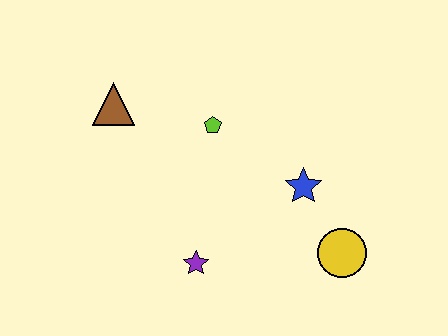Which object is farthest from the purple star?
The brown triangle is farthest from the purple star.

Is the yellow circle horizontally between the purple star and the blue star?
No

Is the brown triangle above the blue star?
Yes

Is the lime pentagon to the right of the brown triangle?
Yes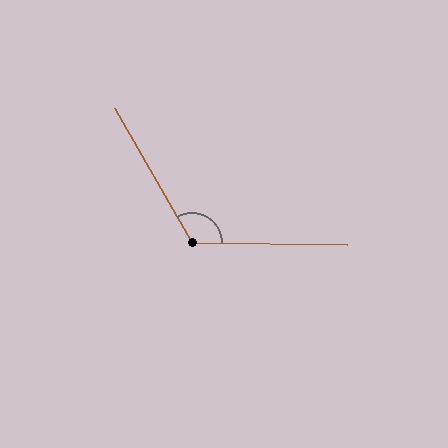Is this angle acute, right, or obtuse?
It is obtuse.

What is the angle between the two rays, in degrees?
Approximately 120 degrees.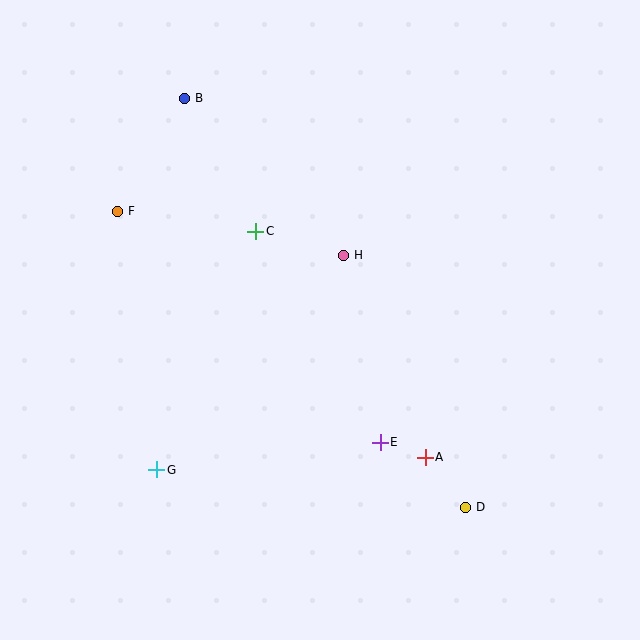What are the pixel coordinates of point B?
Point B is at (185, 98).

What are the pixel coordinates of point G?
Point G is at (157, 470).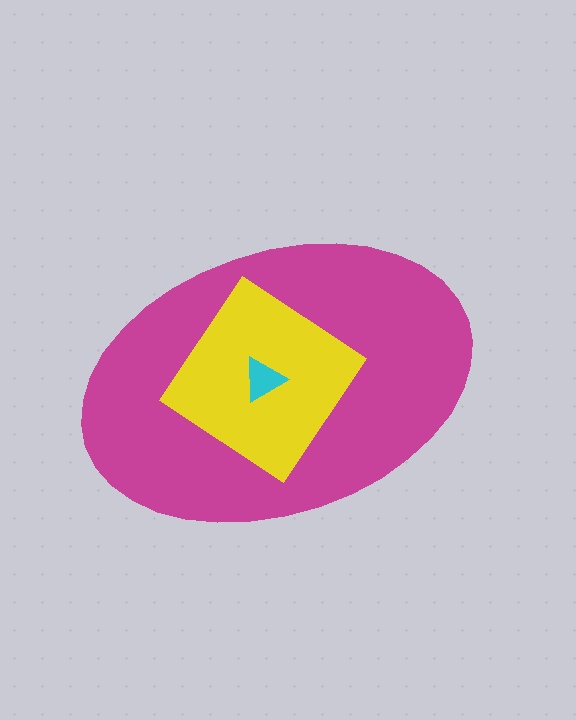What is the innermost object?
The cyan triangle.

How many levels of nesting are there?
3.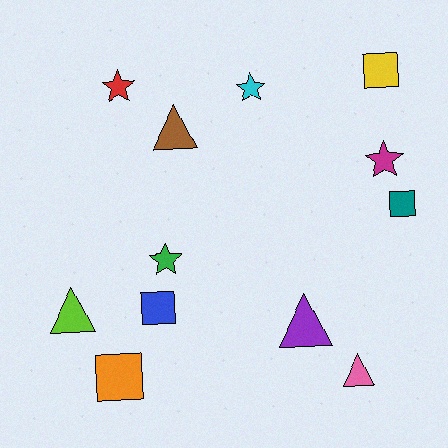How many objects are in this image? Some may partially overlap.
There are 12 objects.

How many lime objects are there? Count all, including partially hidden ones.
There is 1 lime object.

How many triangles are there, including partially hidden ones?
There are 4 triangles.